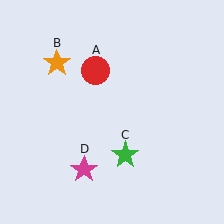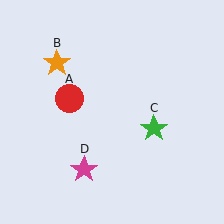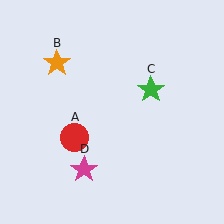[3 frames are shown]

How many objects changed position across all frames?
2 objects changed position: red circle (object A), green star (object C).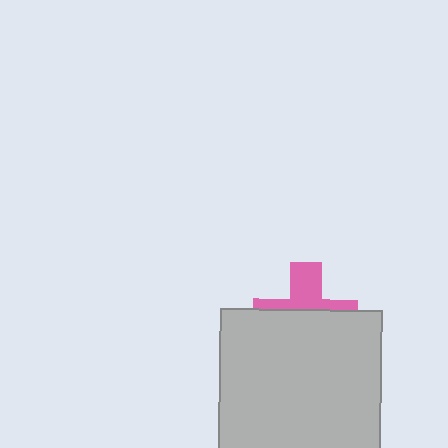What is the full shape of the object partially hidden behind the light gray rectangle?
The partially hidden object is a pink cross.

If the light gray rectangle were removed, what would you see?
You would see the complete pink cross.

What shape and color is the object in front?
The object in front is a light gray rectangle.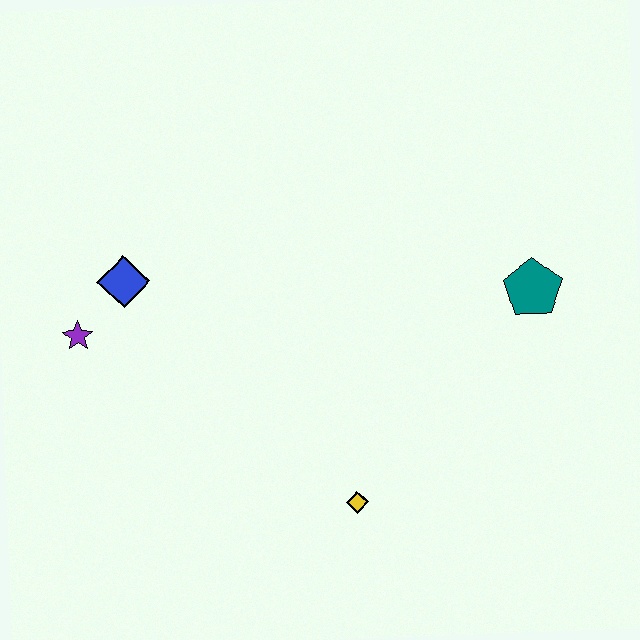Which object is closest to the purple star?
The blue diamond is closest to the purple star.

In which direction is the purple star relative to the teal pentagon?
The purple star is to the left of the teal pentagon.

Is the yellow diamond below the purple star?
Yes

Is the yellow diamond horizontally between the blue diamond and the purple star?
No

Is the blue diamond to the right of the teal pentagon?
No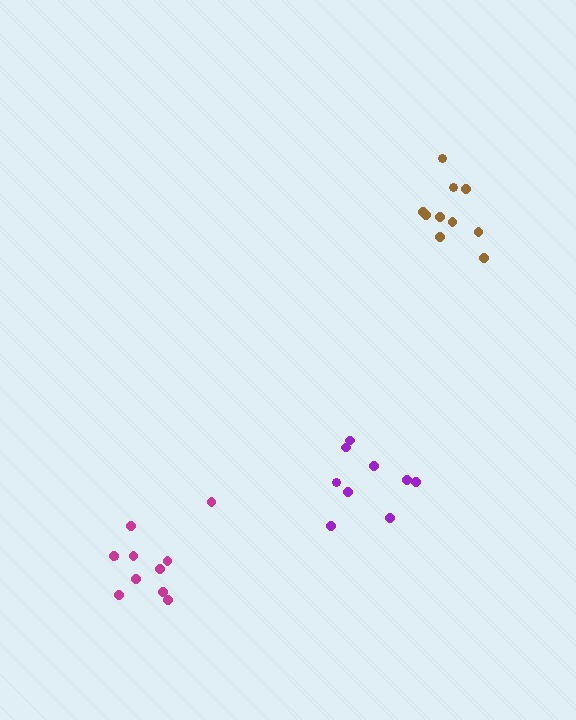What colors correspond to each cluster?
The clusters are colored: magenta, purple, brown.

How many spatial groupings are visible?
There are 3 spatial groupings.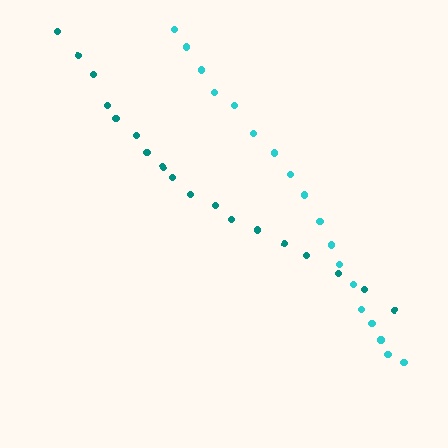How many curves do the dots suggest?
There are 2 distinct paths.